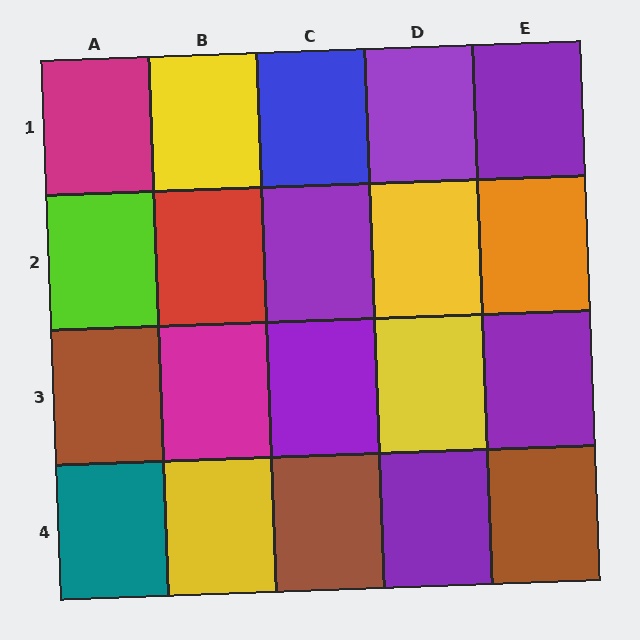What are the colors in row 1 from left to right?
Magenta, yellow, blue, purple, purple.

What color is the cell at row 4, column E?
Brown.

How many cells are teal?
1 cell is teal.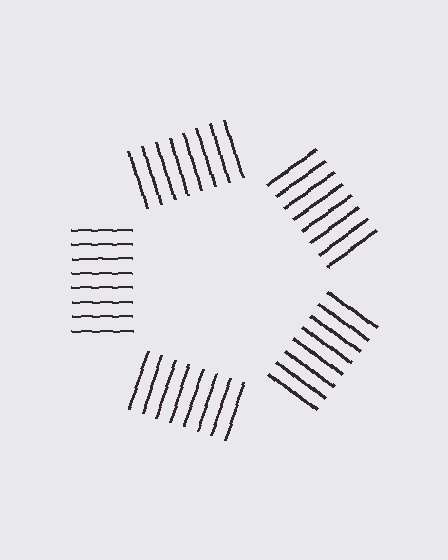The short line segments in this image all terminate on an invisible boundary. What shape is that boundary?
An illusory pentagon — the line segments terminate on its edges but no continuous stroke is drawn.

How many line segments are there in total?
40 — 8 along each of the 5 edges.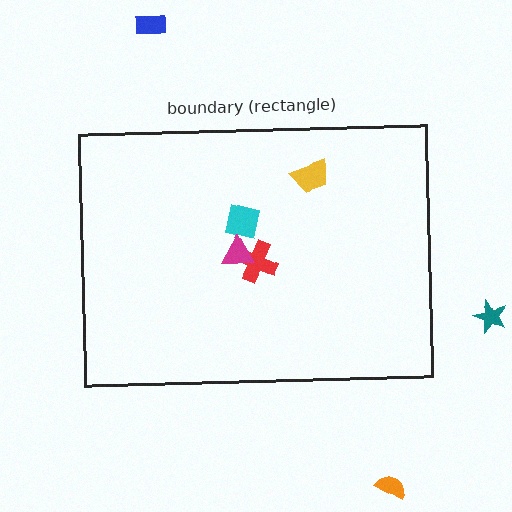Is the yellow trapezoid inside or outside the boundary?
Inside.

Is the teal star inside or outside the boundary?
Outside.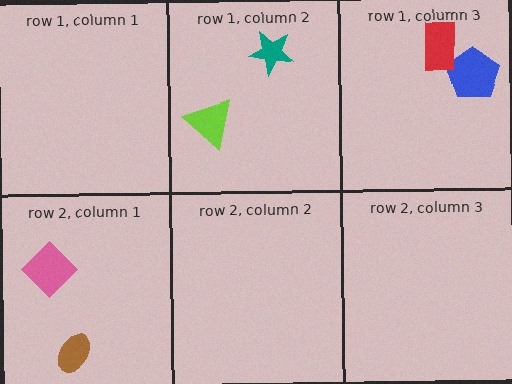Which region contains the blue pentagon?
The row 1, column 3 region.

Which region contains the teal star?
The row 1, column 2 region.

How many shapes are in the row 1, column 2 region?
2.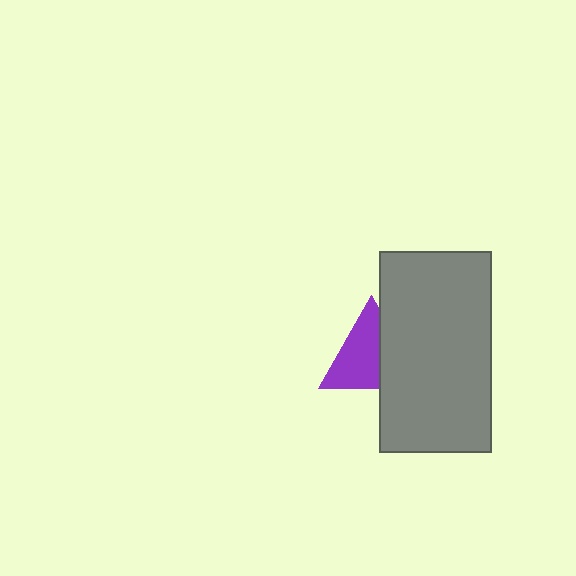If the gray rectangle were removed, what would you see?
You would see the complete purple triangle.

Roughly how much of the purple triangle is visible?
About half of it is visible (roughly 64%).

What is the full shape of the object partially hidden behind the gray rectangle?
The partially hidden object is a purple triangle.